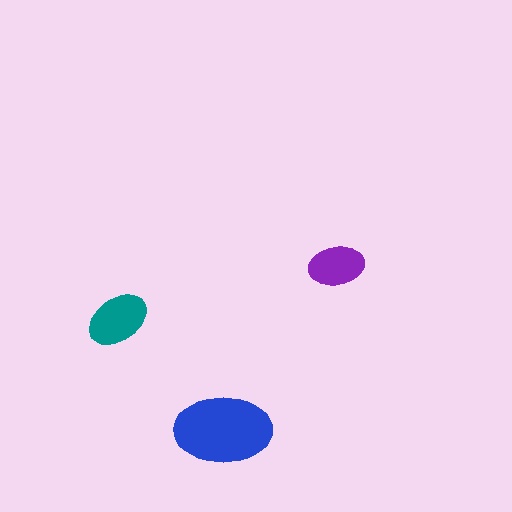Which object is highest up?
The purple ellipse is topmost.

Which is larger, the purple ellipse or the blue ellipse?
The blue one.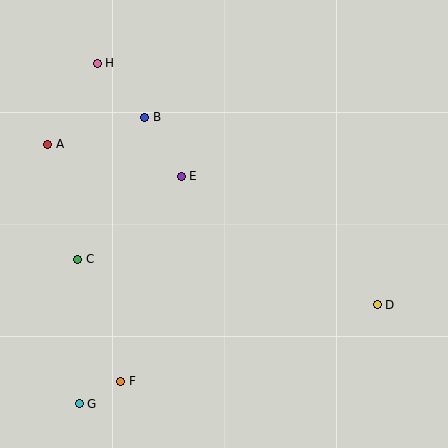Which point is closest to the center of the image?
Point E at (181, 176) is closest to the center.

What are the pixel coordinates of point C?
Point C is at (78, 259).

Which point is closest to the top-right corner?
Point D is closest to the top-right corner.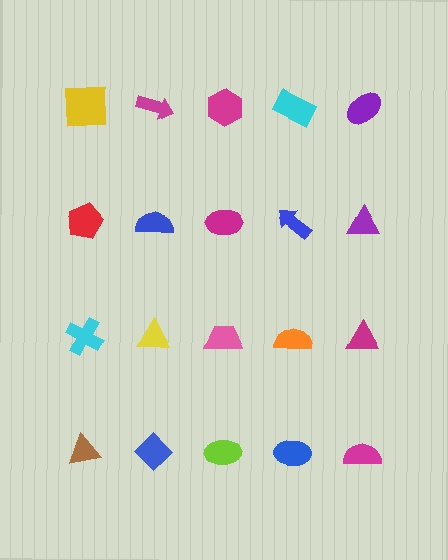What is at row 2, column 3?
A magenta ellipse.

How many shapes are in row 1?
5 shapes.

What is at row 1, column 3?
A magenta hexagon.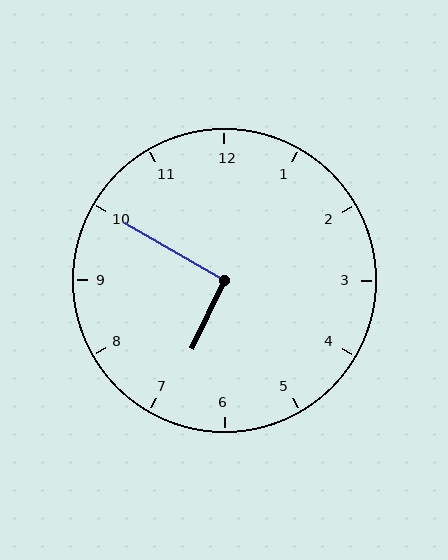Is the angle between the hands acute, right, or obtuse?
It is right.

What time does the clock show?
6:50.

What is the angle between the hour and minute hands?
Approximately 95 degrees.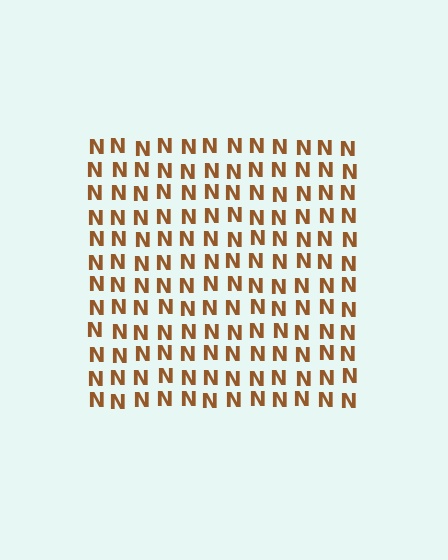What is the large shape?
The large shape is a square.